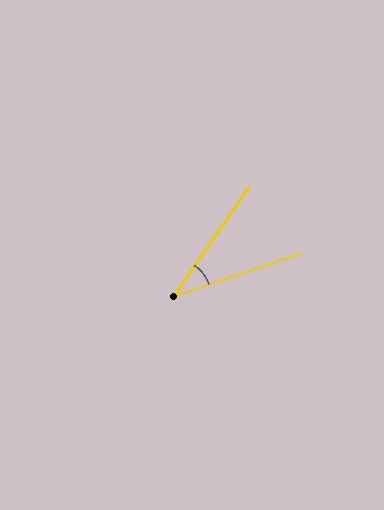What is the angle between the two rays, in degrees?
Approximately 37 degrees.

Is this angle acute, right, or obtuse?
It is acute.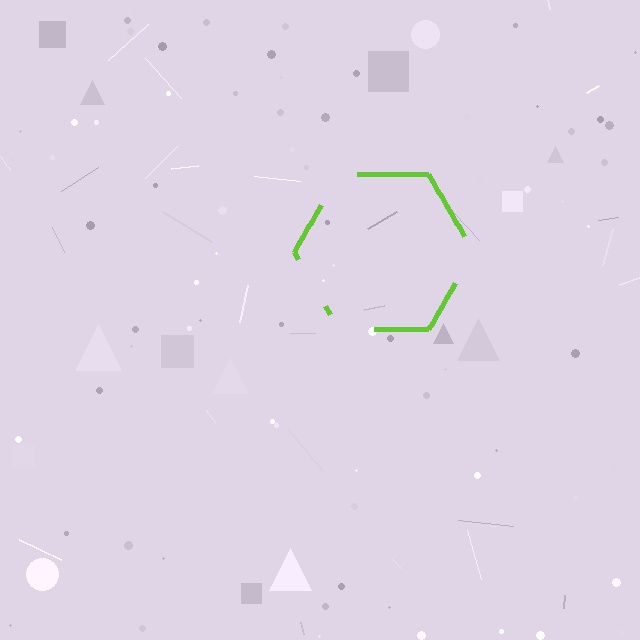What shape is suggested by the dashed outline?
The dashed outline suggests a hexagon.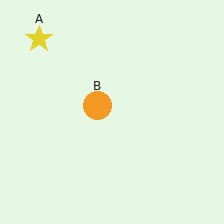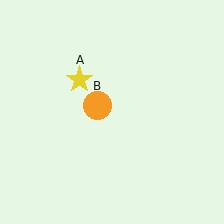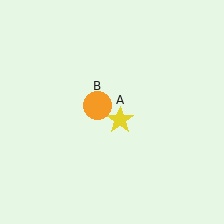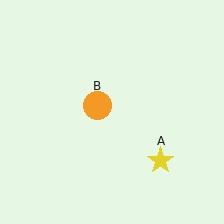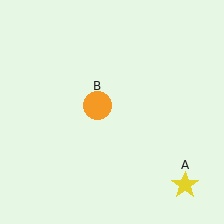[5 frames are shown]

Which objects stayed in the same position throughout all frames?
Orange circle (object B) remained stationary.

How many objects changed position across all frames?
1 object changed position: yellow star (object A).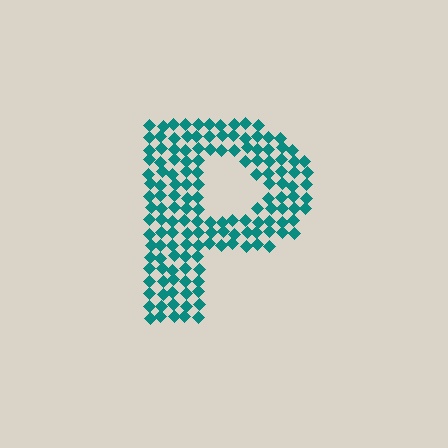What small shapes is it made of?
It is made of small diamonds.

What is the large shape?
The large shape is the letter P.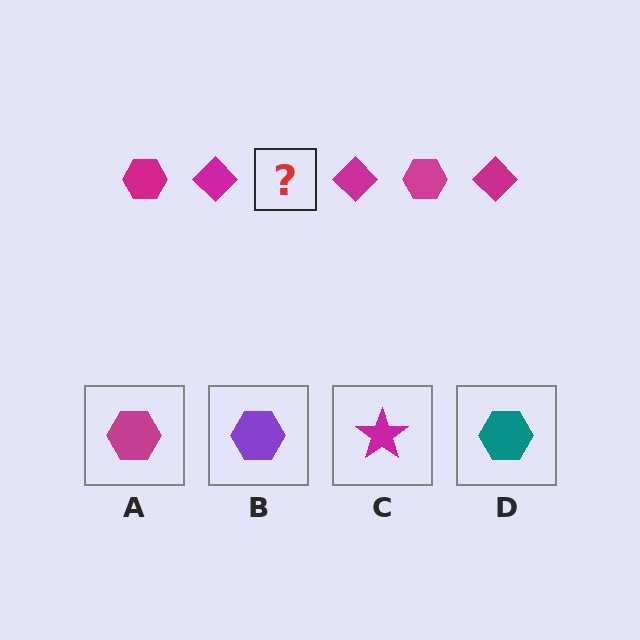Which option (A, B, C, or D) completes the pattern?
A.